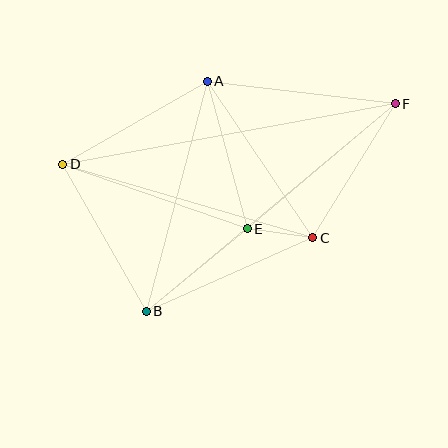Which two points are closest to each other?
Points C and E are closest to each other.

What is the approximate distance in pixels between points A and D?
The distance between A and D is approximately 167 pixels.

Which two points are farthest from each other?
Points D and F are farthest from each other.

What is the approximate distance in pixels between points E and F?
The distance between E and F is approximately 193 pixels.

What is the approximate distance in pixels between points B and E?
The distance between B and E is approximately 130 pixels.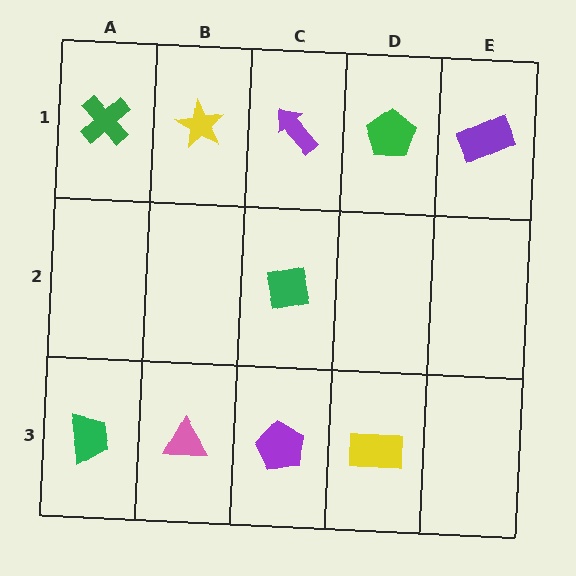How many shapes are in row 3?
4 shapes.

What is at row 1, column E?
A purple rectangle.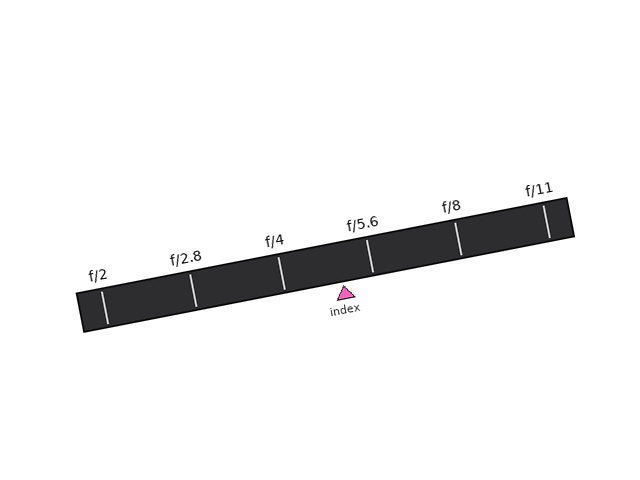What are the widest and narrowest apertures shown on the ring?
The widest aperture shown is f/2 and the narrowest is f/11.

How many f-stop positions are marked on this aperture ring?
There are 6 f-stop positions marked.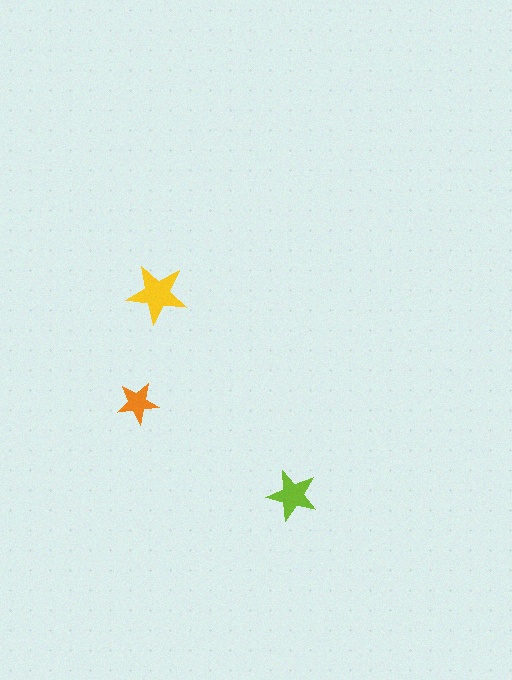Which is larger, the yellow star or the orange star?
The yellow one.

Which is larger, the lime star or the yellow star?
The yellow one.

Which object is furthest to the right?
The lime star is rightmost.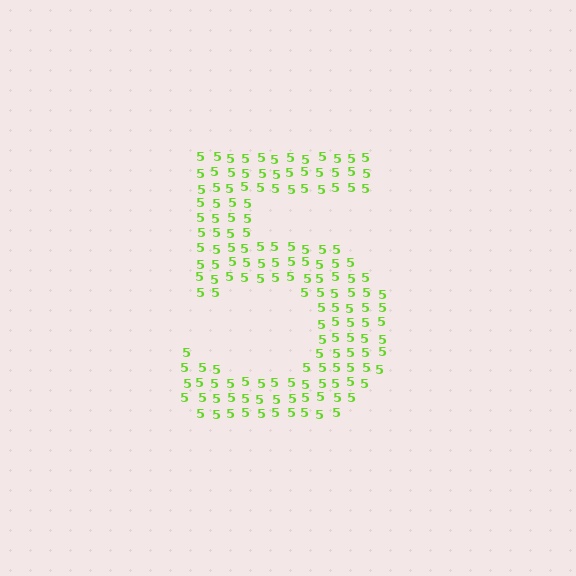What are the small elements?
The small elements are digit 5's.